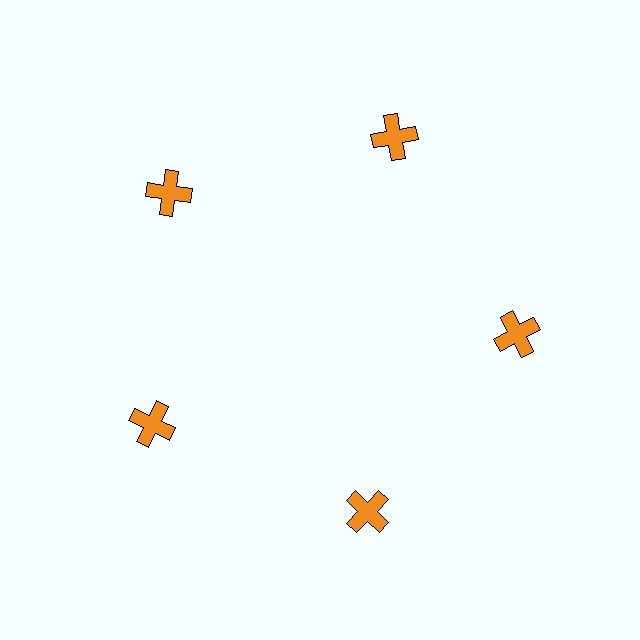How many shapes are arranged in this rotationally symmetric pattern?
There are 5 shapes, arranged in 5 groups of 1.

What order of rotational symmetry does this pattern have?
This pattern has 5-fold rotational symmetry.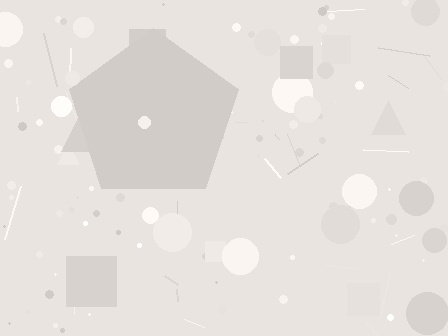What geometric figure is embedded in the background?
A pentagon is embedded in the background.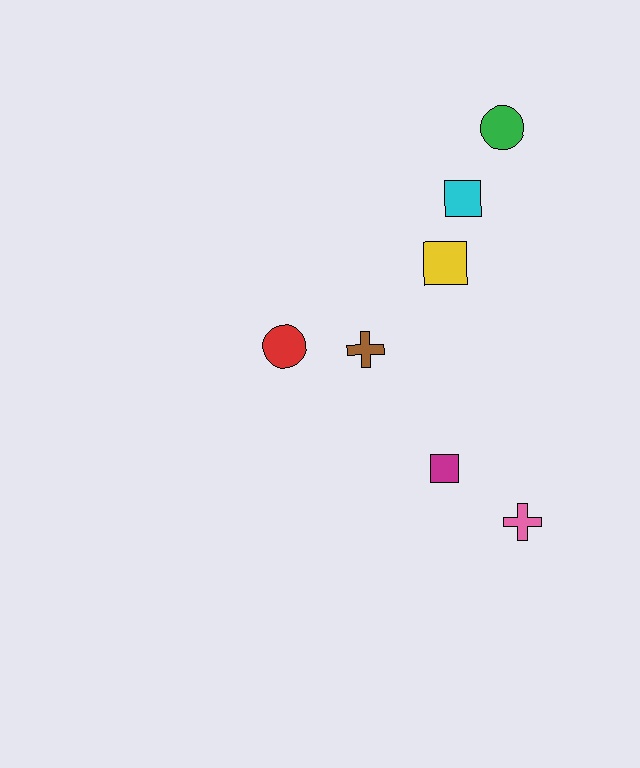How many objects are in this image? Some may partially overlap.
There are 7 objects.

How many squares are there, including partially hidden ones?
There are 3 squares.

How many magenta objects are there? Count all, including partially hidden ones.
There is 1 magenta object.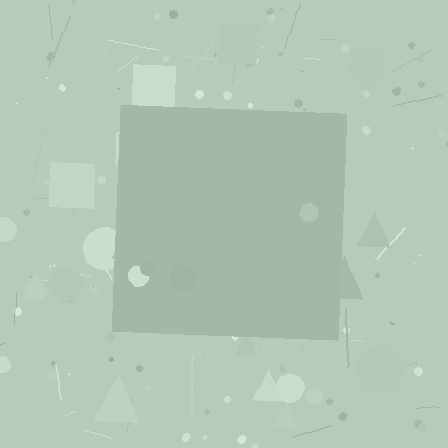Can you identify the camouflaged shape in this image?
The camouflaged shape is a square.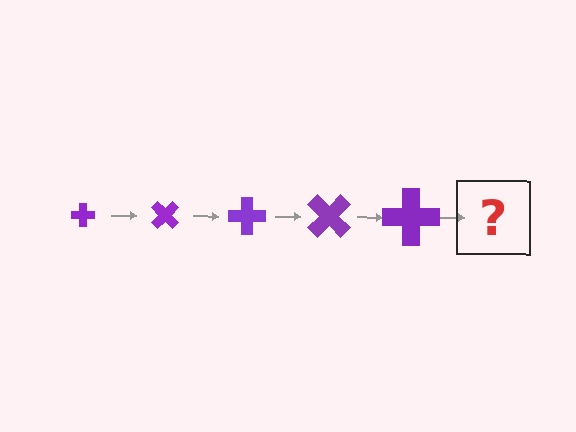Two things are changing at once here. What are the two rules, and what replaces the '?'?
The two rules are that the cross grows larger each step and it rotates 45 degrees each step. The '?' should be a cross, larger than the previous one and rotated 225 degrees from the start.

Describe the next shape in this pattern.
It should be a cross, larger than the previous one and rotated 225 degrees from the start.